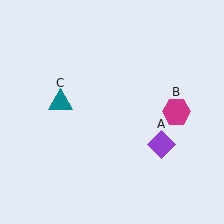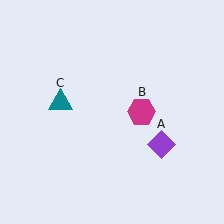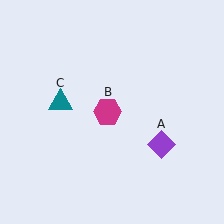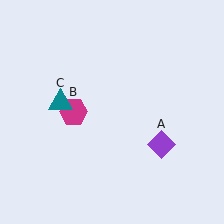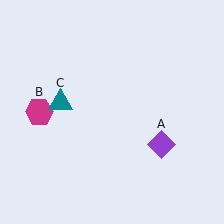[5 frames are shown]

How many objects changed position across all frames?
1 object changed position: magenta hexagon (object B).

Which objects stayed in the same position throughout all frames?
Purple diamond (object A) and teal triangle (object C) remained stationary.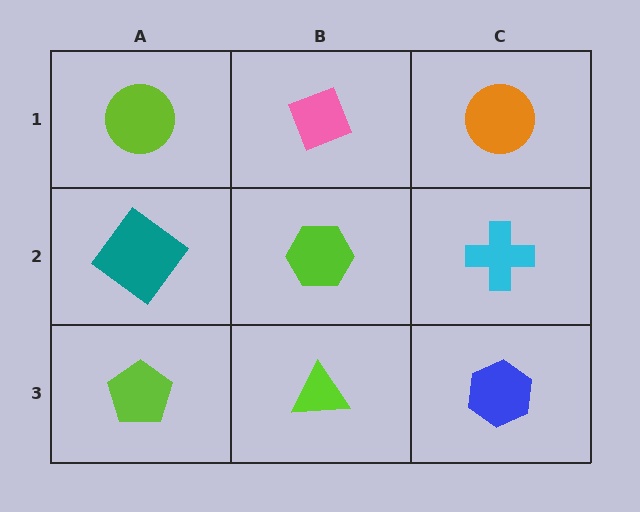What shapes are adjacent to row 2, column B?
A pink diamond (row 1, column B), a lime triangle (row 3, column B), a teal diamond (row 2, column A), a cyan cross (row 2, column C).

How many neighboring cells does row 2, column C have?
3.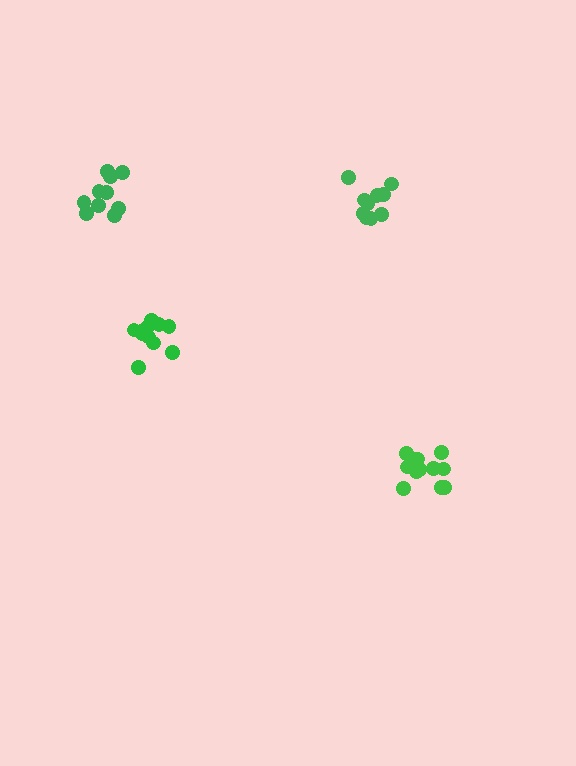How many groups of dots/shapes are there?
There are 4 groups.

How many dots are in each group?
Group 1: 11 dots, Group 2: 13 dots, Group 3: 10 dots, Group 4: 10 dots (44 total).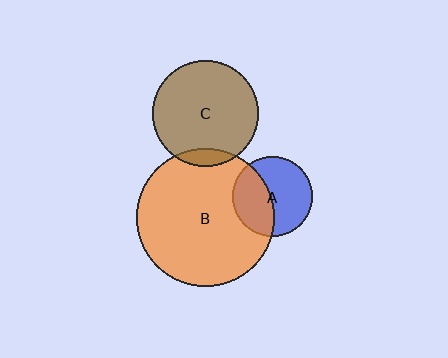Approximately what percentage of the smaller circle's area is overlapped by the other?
Approximately 10%.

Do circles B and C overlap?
Yes.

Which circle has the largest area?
Circle B (orange).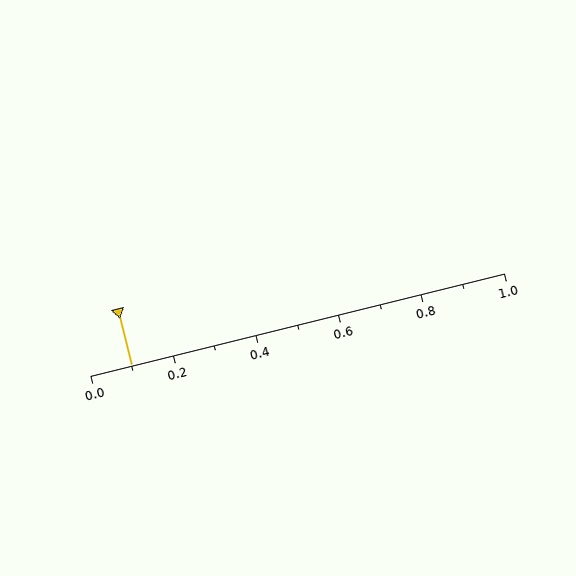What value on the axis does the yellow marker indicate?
The marker indicates approximately 0.1.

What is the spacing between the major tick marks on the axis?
The major ticks are spaced 0.2 apart.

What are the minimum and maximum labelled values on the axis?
The axis runs from 0.0 to 1.0.